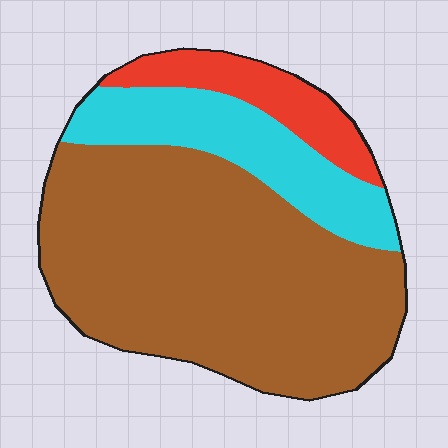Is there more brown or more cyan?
Brown.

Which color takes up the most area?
Brown, at roughly 65%.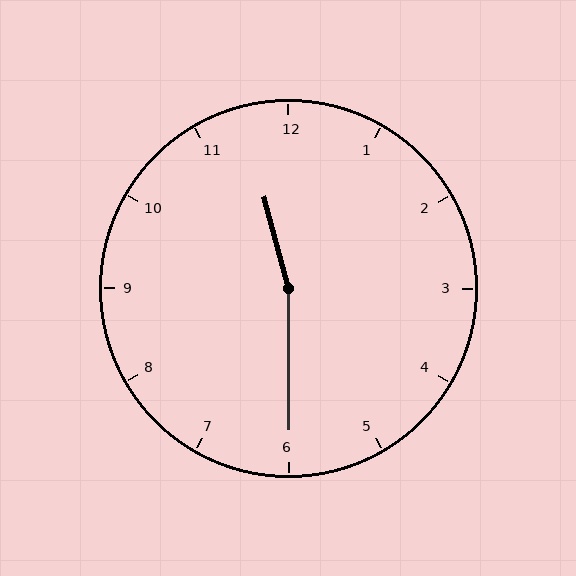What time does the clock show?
11:30.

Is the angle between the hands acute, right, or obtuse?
It is obtuse.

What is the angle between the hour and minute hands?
Approximately 165 degrees.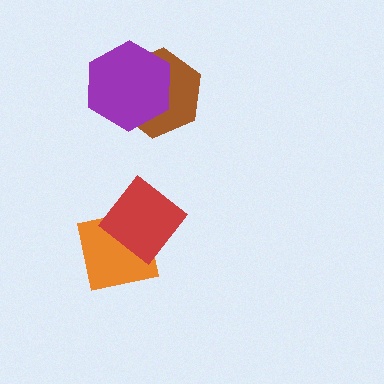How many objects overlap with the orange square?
1 object overlaps with the orange square.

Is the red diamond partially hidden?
No, no other shape covers it.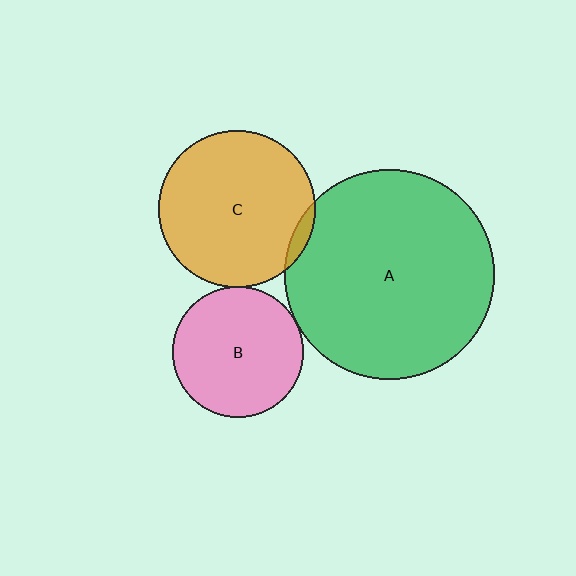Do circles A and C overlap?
Yes.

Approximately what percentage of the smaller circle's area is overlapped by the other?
Approximately 5%.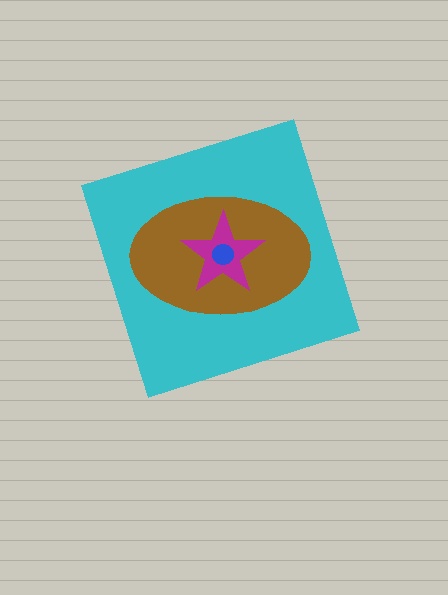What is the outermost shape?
The cyan diamond.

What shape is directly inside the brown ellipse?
The magenta star.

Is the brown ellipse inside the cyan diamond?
Yes.